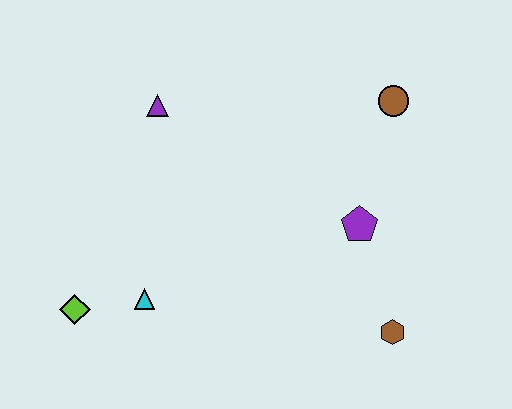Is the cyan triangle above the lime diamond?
Yes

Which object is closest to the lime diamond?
The cyan triangle is closest to the lime diamond.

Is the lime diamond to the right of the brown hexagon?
No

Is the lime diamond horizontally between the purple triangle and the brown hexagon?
No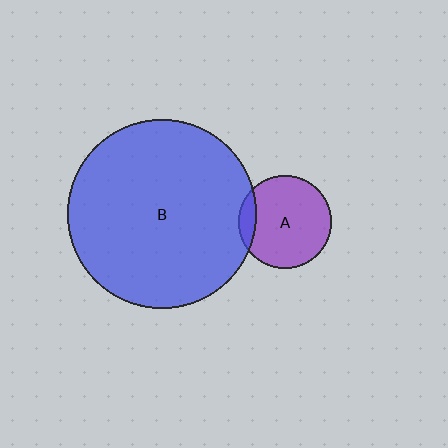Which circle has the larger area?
Circle B (blue).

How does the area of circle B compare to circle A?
Approximately 4.1 times.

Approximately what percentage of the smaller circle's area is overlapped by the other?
Approximately 10%.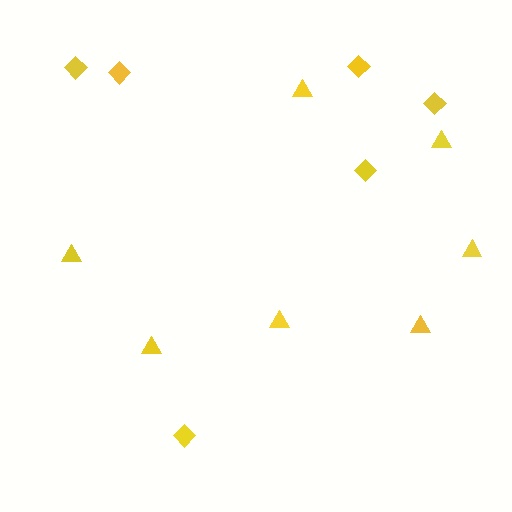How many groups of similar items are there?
There are 2 groups: one group of diamonds (6) and one group of triangles (7).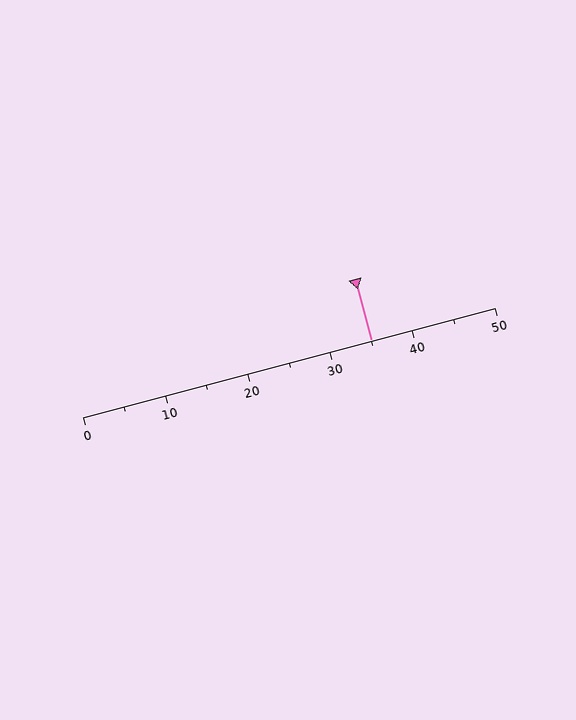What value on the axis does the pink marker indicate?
The marker indicates approximately 35.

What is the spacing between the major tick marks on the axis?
The major ticks are spaced 10 apart.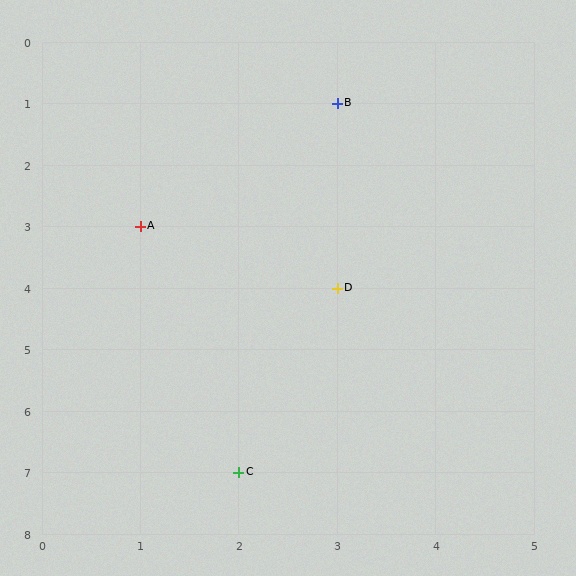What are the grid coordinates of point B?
Point B is at grid coordinates (3, 1).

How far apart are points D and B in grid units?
Points D and B are 3 rows apart.